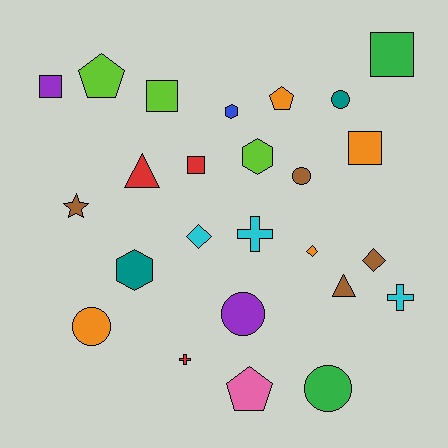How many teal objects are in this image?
There are 2 teal objects.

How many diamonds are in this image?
There are 3 diamonds.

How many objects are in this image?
There are 25 objects.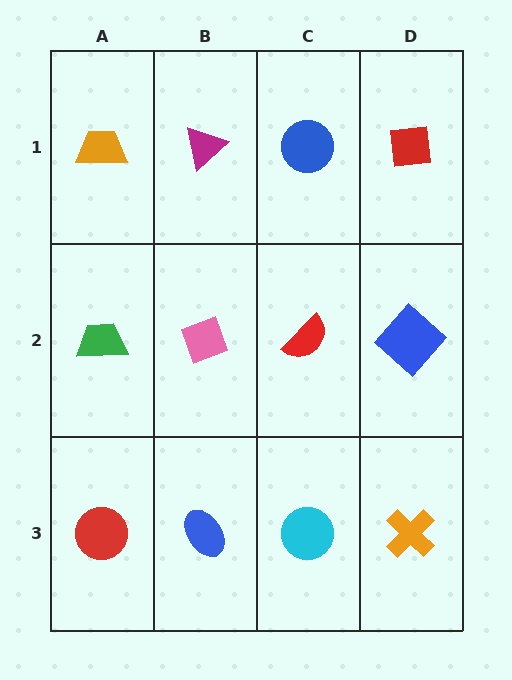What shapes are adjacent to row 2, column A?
An orange trapezoid (row 1, column A), a red circle (row 3, column A), a pink diamond (row 2, column B).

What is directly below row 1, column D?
A blue diamond.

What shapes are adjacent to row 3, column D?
A blue diamond (row 2, column D), a cyan circle (row 3, column C).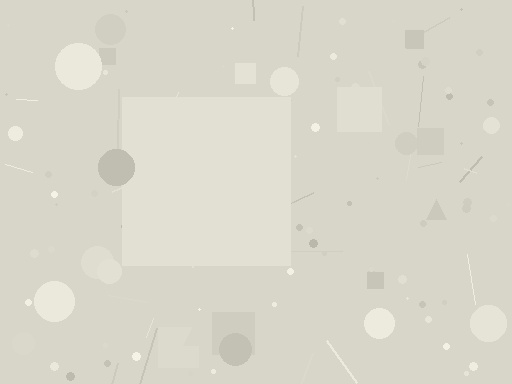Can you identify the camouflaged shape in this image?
The camouflaged shape is a square.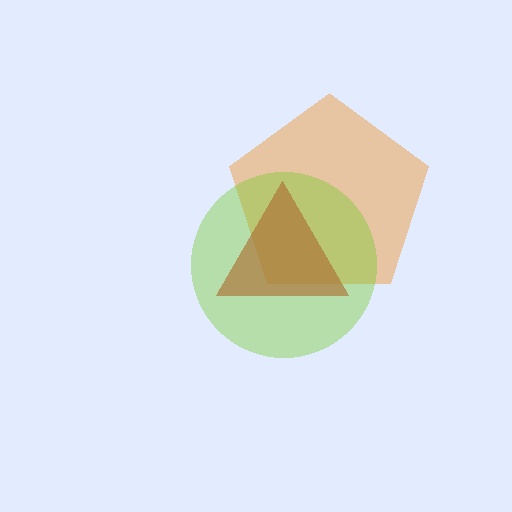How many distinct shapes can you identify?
There are 3 distinct shapes: an orange pentagon, a lime circle, a brown triangle.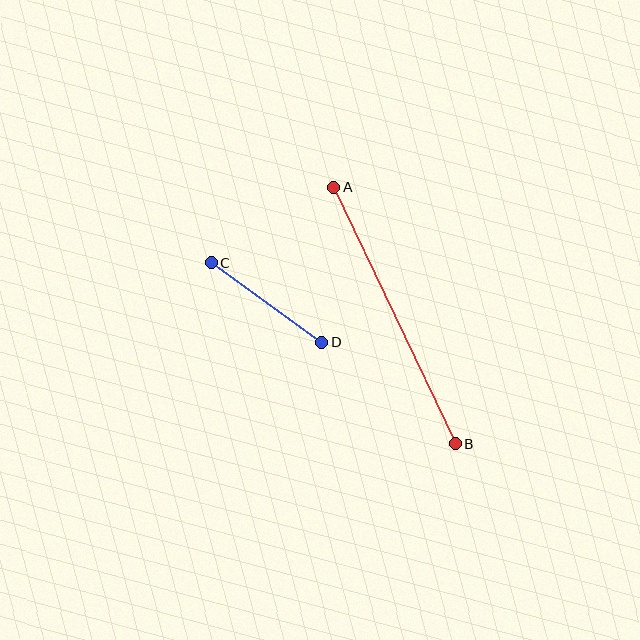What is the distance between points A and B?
The distance is approximately 284 pixels.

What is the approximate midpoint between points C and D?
The midpoint is at approximately (267, 302) pixels.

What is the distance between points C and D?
The distance is approximately 136 pixels.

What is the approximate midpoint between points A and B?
The midpoint is at approximately (394, 316) pixels.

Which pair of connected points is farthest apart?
Points A and B are farthest apart.